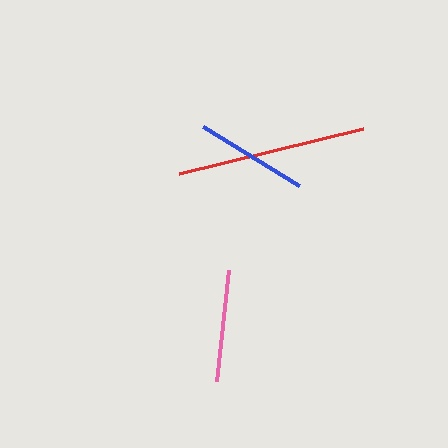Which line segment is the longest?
The red line is the longest at approximately 190 pixels.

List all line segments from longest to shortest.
From longest to shortest: red, blue, pink.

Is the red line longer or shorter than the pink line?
The red line is longer than the pink line.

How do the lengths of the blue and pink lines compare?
The blue and pink lines are approximately the same length.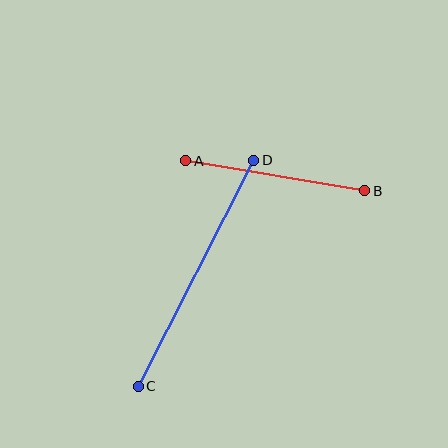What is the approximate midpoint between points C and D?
The midpoint is at approximately (196, 273) pixels.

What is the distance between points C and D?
The distance is approximately 254 pixels.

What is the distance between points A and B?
The distance is approximately 181 pixels.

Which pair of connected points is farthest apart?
Points C and D are farthest apart.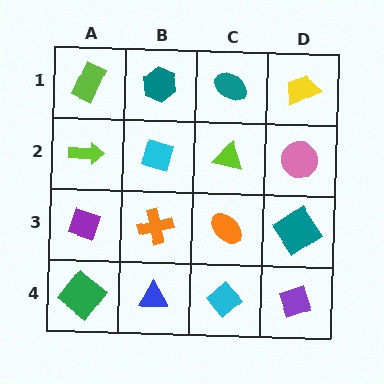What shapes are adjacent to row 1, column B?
A cyan diamond (row 2, column B), a lime rectangle (row 1, column A), a teal ellipse (row 1, column C).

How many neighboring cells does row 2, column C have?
4.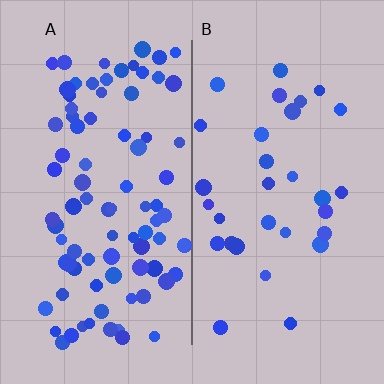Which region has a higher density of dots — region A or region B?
A (the left).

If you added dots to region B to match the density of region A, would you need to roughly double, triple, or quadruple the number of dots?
Approximately triple.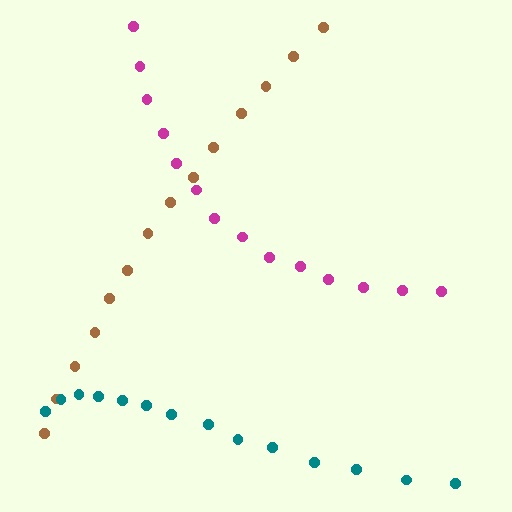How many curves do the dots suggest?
There are 3 distinct paths.